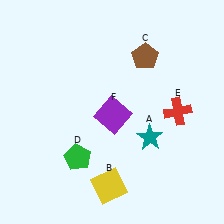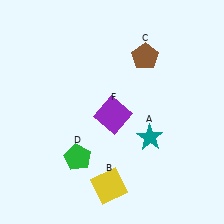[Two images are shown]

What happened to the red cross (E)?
The red cross (E) was removed in Image 2. It was in the top-right area of Image 1.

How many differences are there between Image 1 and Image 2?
There is 1 difference between the two images.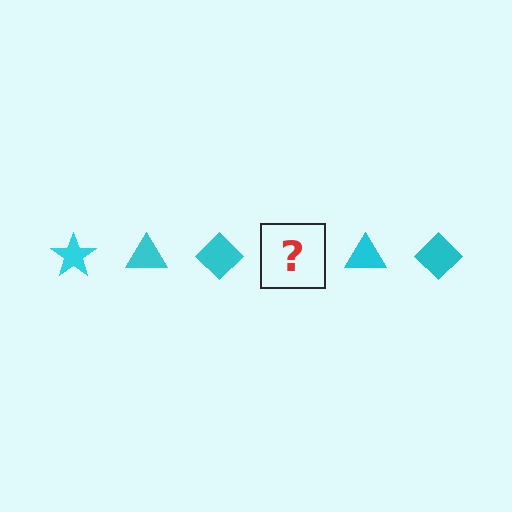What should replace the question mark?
The question mark should be replaced with a cyan star.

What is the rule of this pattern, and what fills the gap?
The rule is that the pattern cycles through star, triangle, diamond shapes in cyan. The gap should be filled with a cyan star.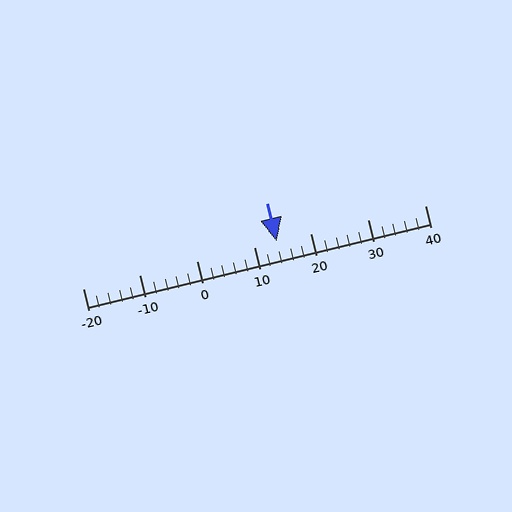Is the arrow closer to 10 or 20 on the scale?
The arrow is closer to 10.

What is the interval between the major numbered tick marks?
The major tick marks are spaced 10 units apart.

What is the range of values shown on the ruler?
The ruler shows values from -20 to 40.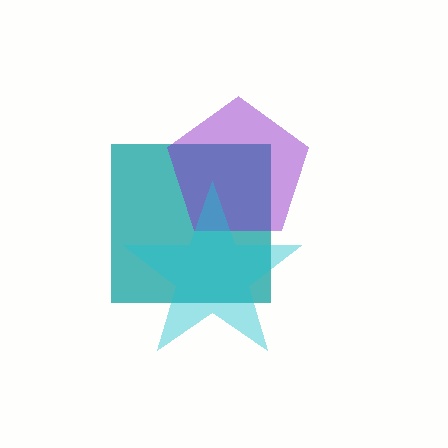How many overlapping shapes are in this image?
There are 3 overlapping shapes in the image.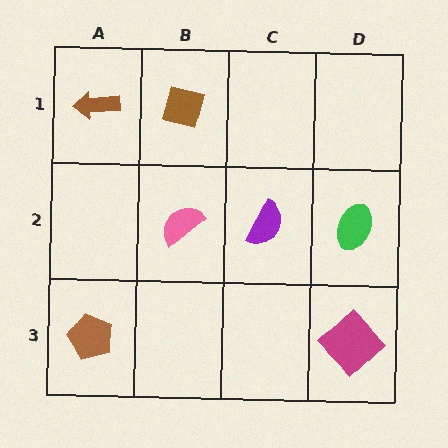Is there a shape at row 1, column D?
No, that cell is empty.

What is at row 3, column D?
A magenta diamond.